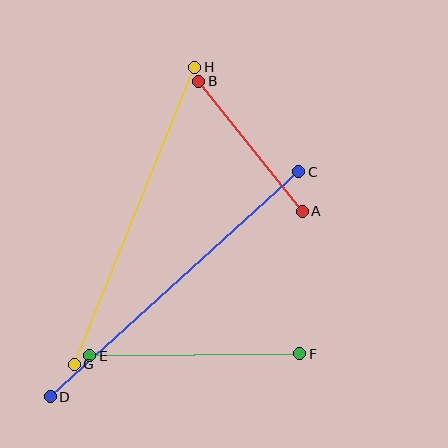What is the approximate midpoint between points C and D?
The midpoint is at approximately (174, 284) pixels.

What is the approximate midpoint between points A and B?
The midpoint is at approximately (250, 146) pixels.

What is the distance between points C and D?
The distance is approximately 335 pixels.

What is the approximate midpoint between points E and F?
The midpoint is at approximately (195, 355) pixels.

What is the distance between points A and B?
The distance is approximately 166 pixels.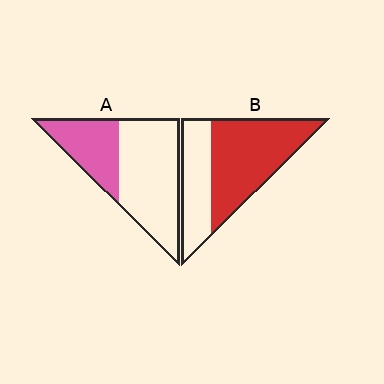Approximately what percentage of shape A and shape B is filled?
A is approximately 35% and B is approximately 65%.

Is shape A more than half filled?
No.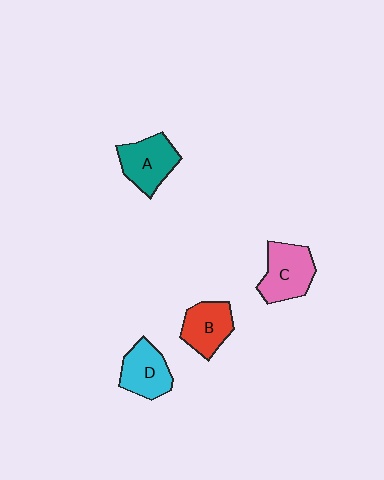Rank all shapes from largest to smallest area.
From largest to smallest: C (pink), A (teal), D (cyan), B (red).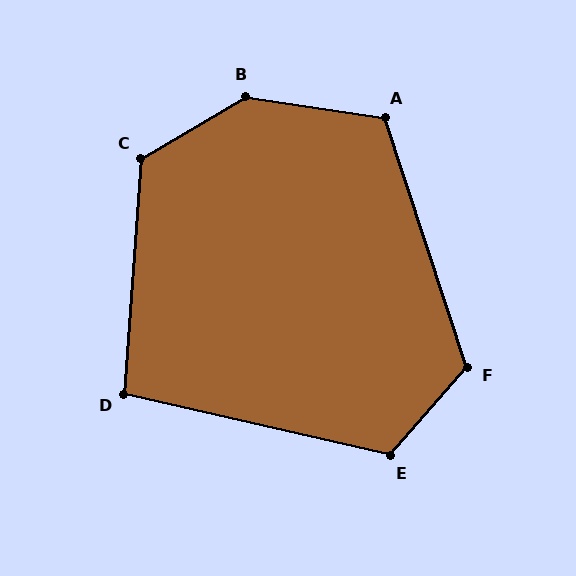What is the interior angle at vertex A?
Approximately 117 degrees (obtuse).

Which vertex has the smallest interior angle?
D, at approximately 99 degrees.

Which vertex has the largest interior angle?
B, at approximately 141 degrees.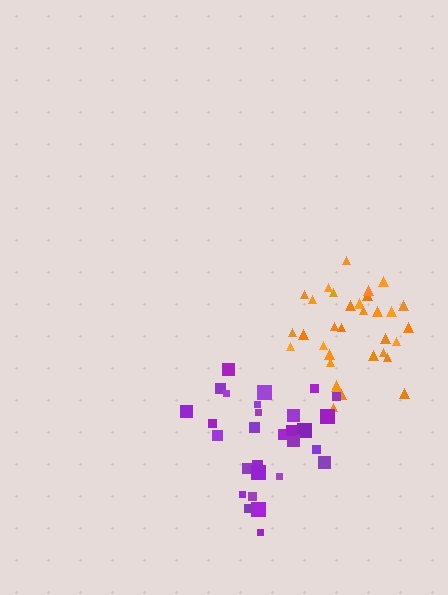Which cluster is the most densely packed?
Orange.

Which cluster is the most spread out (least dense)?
Purple.